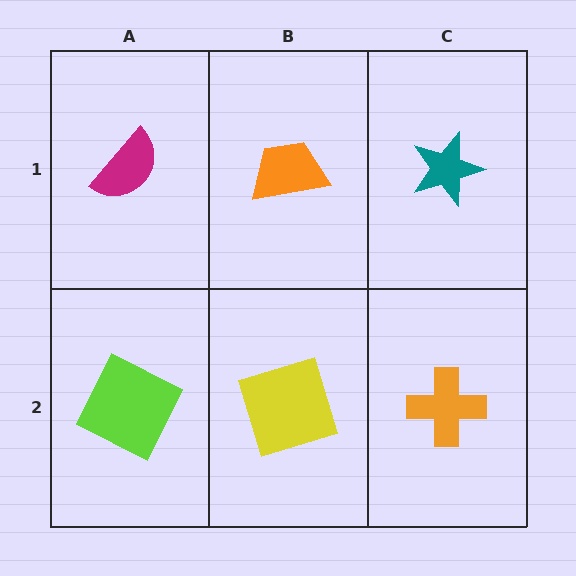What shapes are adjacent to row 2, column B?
An orange trapezoid (row 1, column B), a lime square (row 2, column A), an orange cross (row 2, column C).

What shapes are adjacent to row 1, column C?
An orange cross (row 2, column C), an orange trapezoid (row 1, column B).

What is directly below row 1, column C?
An orange cross.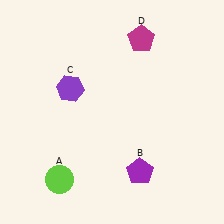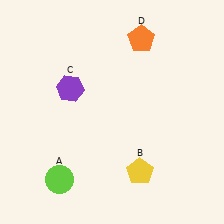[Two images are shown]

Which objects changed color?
B changed from purple to yellow. D changed from magenta to orange.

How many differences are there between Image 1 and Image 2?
There are 2 differences between the two images.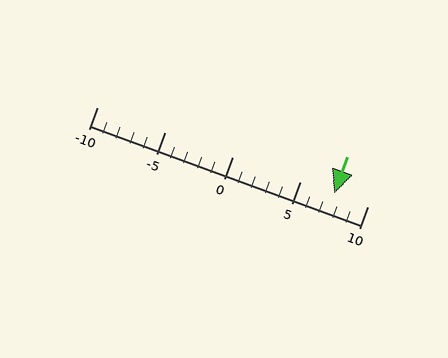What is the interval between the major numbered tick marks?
The major tick marks are spaced 5 units apart.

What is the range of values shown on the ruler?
The ruler shows values from -10 to 10.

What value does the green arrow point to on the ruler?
The green arrow points to approximately 8.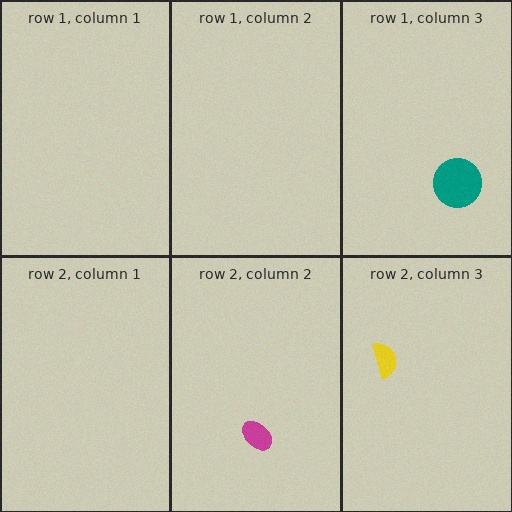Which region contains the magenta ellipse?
The row 2, column 2 region.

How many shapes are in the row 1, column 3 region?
1.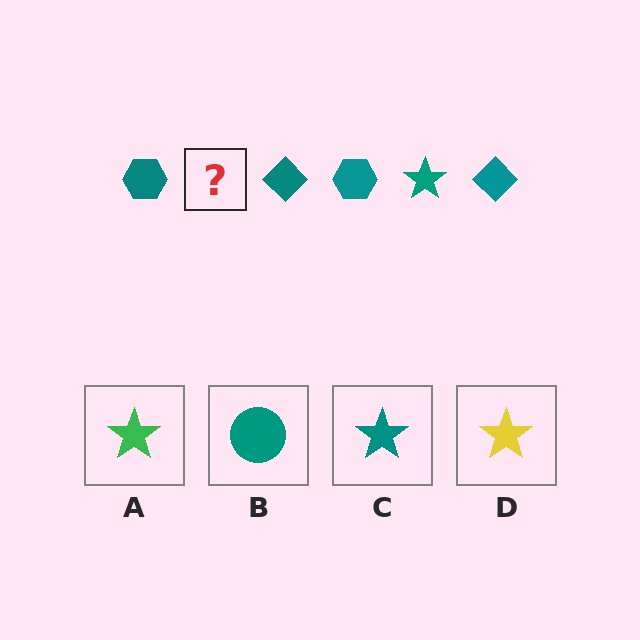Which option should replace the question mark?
Option C.